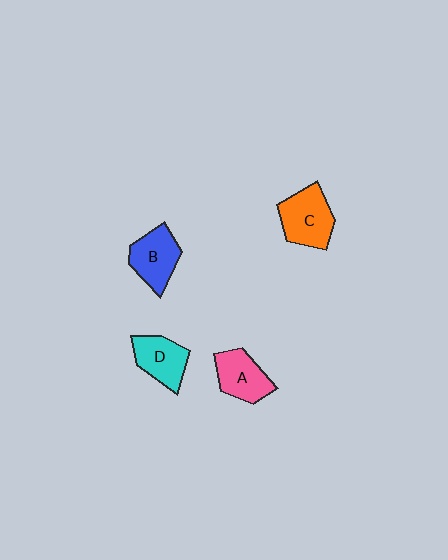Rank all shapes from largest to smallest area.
From largest to smallest: C (orange), B (blue), A (pink), D (cyan).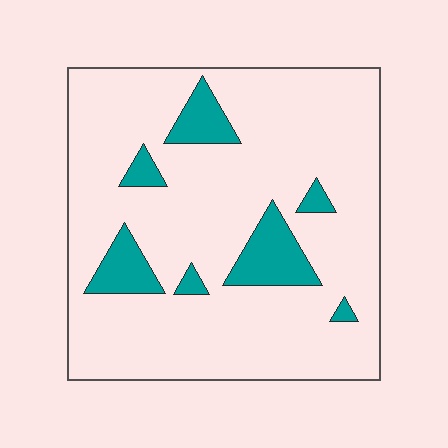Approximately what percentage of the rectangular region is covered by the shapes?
Approximately 15%.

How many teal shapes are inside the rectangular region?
7.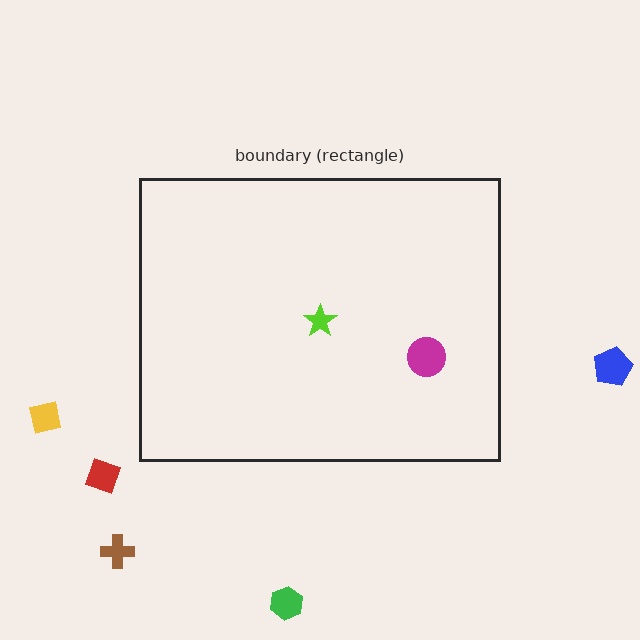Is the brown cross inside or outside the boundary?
Outside.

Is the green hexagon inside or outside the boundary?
Outside.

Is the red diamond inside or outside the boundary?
Outside.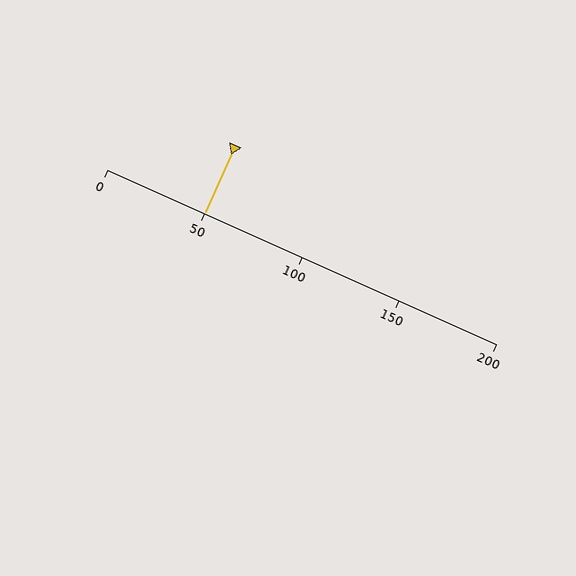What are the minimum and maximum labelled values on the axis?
The axis runs from 0 to 200.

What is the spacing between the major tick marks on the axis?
The major ticks are spaced 50 apart.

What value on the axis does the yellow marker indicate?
The marker indicates approximately 50.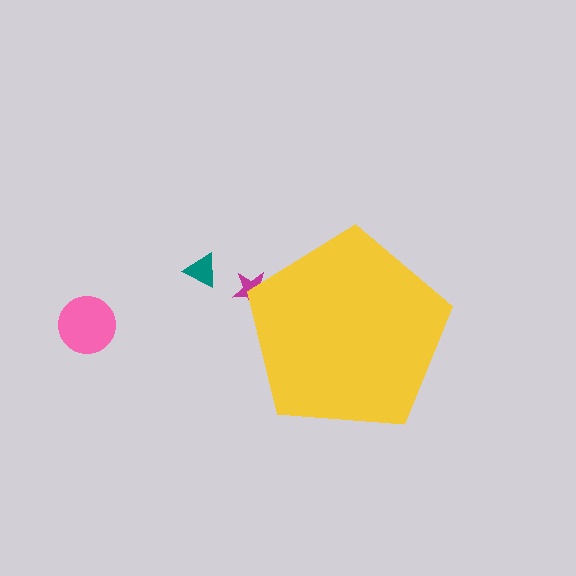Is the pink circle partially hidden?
No, the pink circle is fully visible.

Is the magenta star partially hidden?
Yes, the magenta star is partially hidden behind the yellow pentagon.